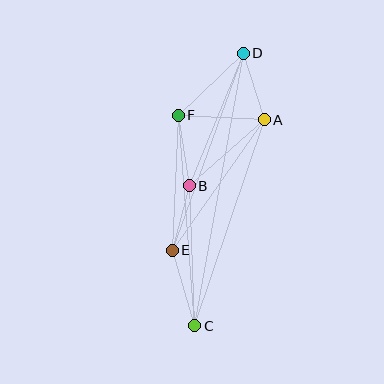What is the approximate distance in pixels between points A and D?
The distance between A and D is approximately 70 pixels.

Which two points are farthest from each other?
Points C and D are farthest from each other.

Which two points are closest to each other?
Points B and E are closest to each other.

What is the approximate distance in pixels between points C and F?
The distance between C and F is approximately 211 pixels.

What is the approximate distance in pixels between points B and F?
The distance between B and F is approximately 71 pixels.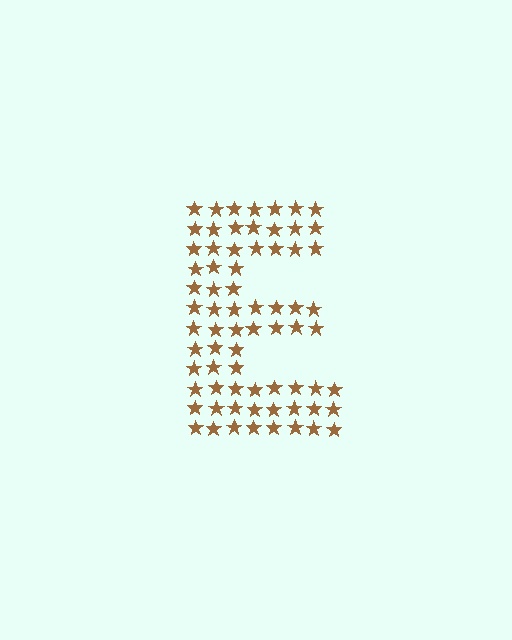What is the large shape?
The large shape is the letter E.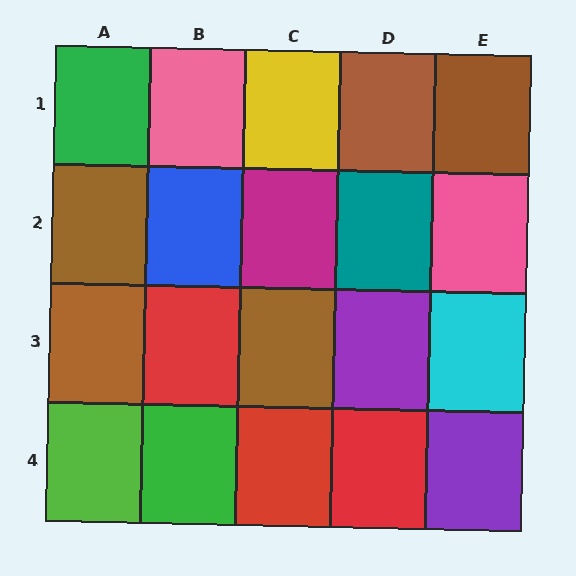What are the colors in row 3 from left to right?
Brown, red, brown, purple, cyan.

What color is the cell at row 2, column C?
Magenta.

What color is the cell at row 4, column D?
Red.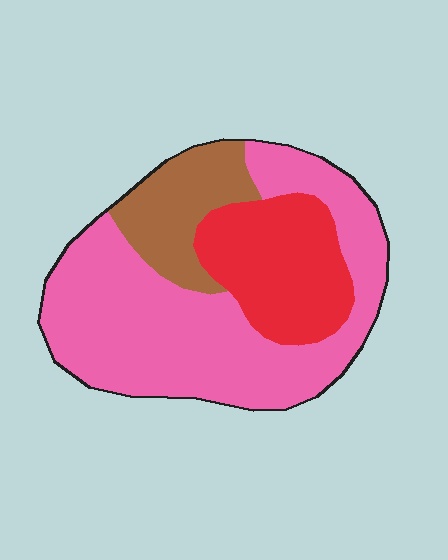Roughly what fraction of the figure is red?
Red takes up about one quarter (1/4) of the figure.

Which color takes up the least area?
Brown, at roughly 15%.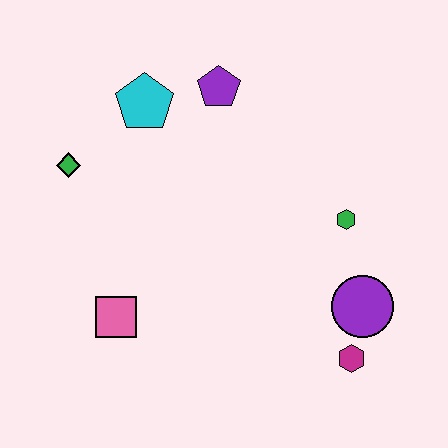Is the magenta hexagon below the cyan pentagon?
Yes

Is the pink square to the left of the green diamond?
No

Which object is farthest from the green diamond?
The magenta hexagon is farthest from the green diamond.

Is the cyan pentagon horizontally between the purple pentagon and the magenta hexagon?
No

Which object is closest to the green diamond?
The cyan pentagon is closest to the green diamond.